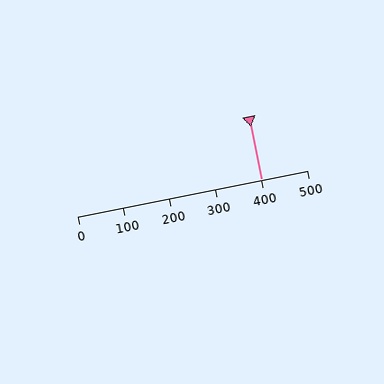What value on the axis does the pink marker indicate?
The marker indicates approximately 400.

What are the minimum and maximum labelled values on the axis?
The axis runs from 0 to 500.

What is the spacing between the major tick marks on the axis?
The major ticks are spaced 100 apart.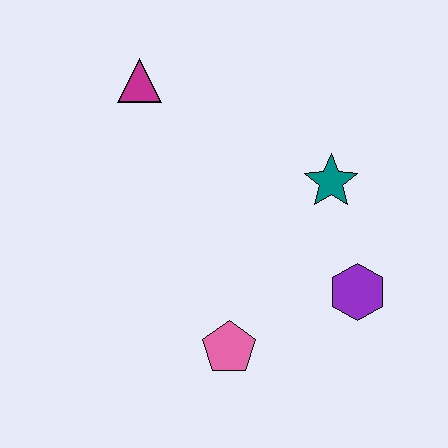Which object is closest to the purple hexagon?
The teal star is closest to the purple hexagon.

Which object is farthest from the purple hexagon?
The magenta triangle is farthest from the purple hexagon.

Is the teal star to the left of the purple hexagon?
Yes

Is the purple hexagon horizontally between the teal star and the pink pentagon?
No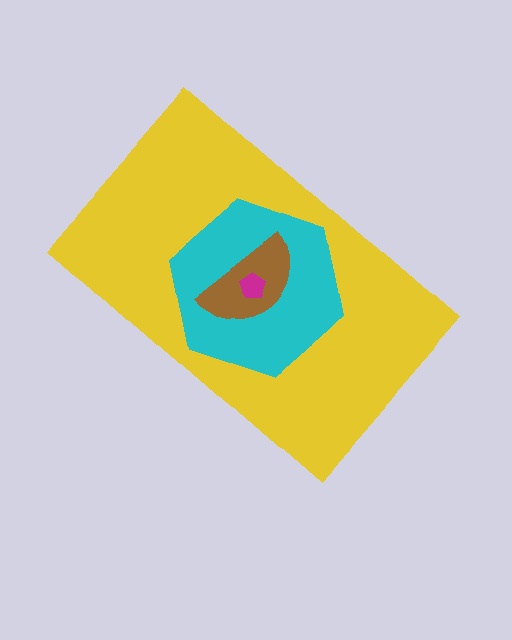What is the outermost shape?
The yellow rectangle.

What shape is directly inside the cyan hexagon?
The brown semicircle.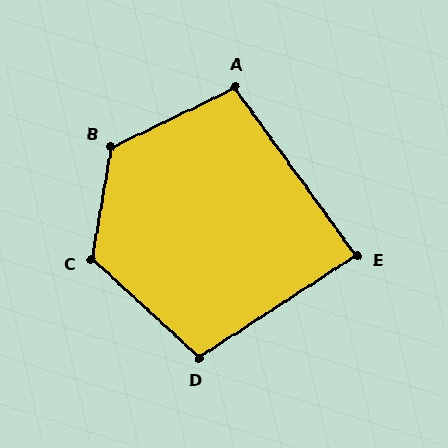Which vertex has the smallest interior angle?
E, at approximately 87 degrees.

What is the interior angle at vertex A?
Approximately 100 degrees (obtuse).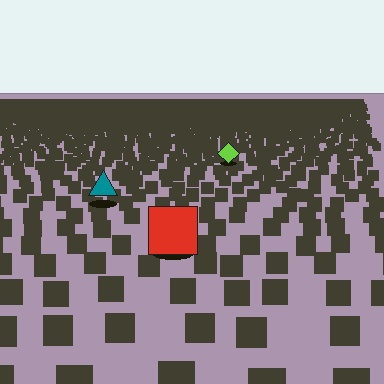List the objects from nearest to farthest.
From nearest to farthest: the red square, the teal triangle, the lime diamond.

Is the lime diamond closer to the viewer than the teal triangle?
No. The teal triangle is closer — you can tell from the texture gradient: the ground texture is coarser near it.